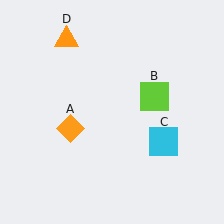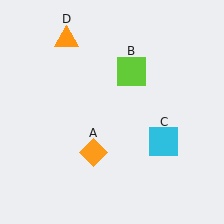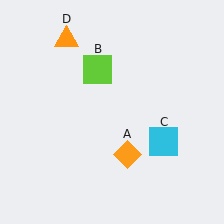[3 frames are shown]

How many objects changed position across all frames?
2 objects changed position: orange diamond (object A), lime square (object B).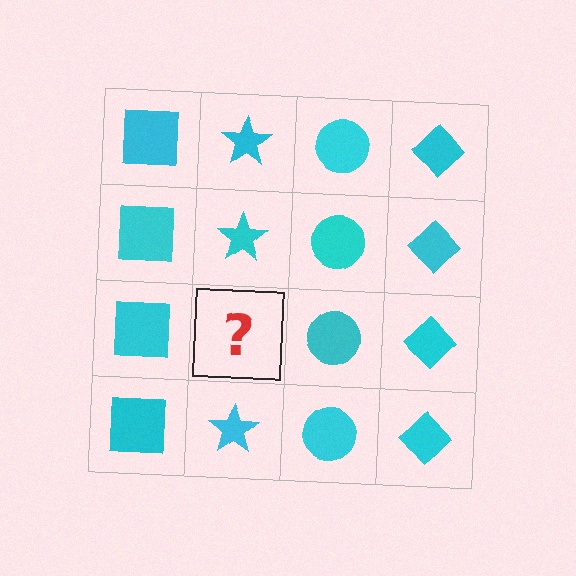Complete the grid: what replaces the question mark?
The question mark should be replaced with a cyan star.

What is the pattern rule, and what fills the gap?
The rule is that each column has a consistent shape. The gap should be filled with a cyan star.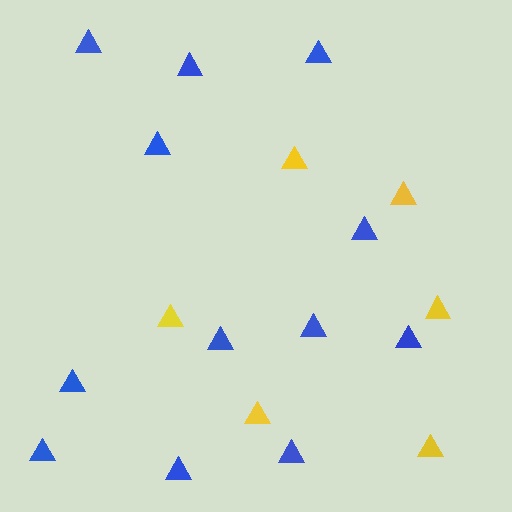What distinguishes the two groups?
There are 2 groups: one group of blue triangles (12) and one group of yellow triangles (6).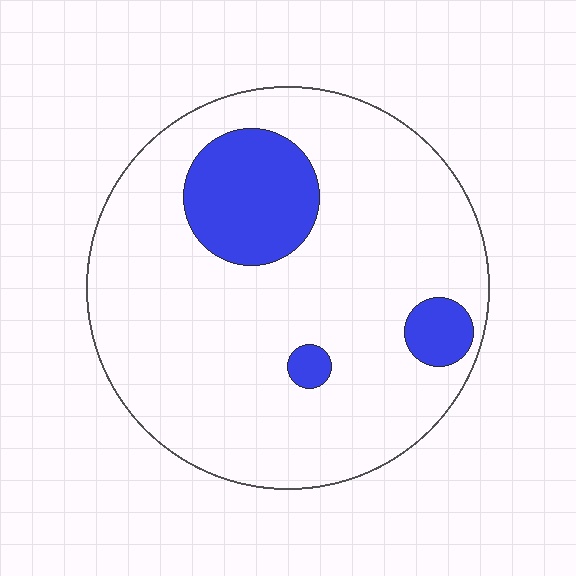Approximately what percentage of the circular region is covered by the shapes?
Approximately 15%.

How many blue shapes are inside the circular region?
3.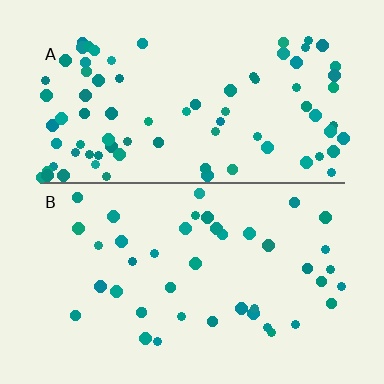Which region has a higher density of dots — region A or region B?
A (the top).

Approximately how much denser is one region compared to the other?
Approximately 1.9× — region A over region B.